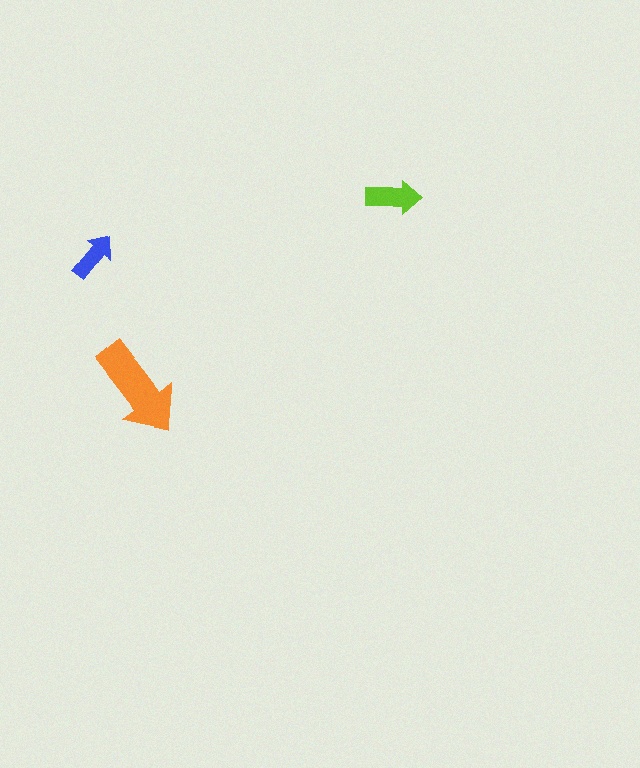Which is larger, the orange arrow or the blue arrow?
The orange one.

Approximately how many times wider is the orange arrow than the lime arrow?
About 2 times wider.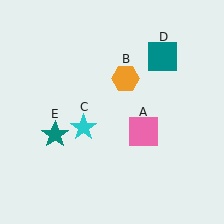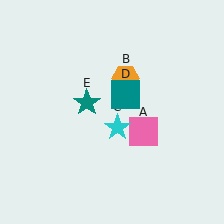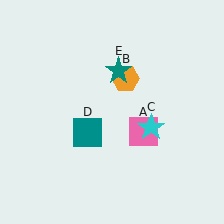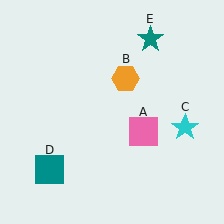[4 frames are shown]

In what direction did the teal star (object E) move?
The teal star (object E) moved up and to the right.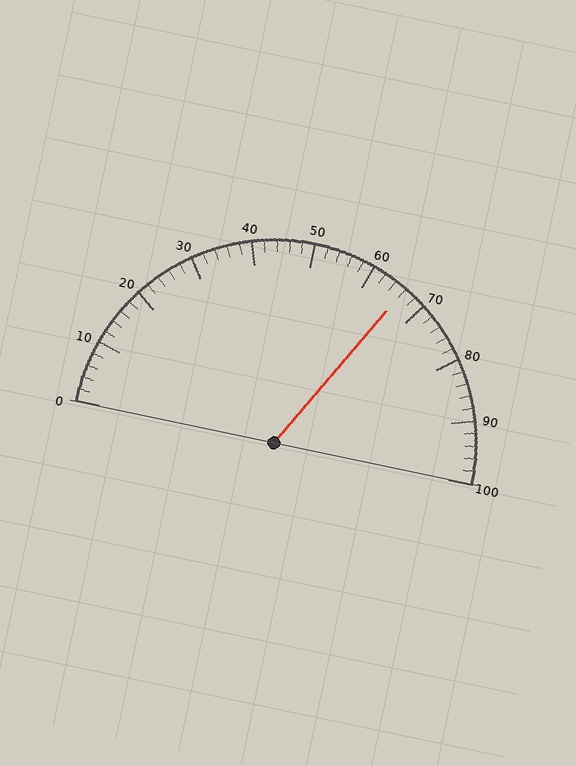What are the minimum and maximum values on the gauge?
The gauge ranges from 0 to 100.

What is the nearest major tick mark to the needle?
The nearest major tick mark is 70.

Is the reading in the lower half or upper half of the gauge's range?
The reading is in the upper half of the range (0 to 100).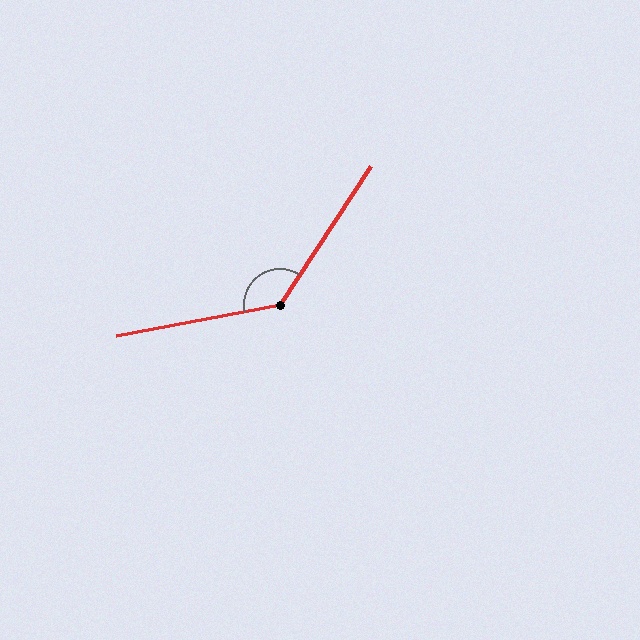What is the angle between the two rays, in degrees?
Approximately 134 degrees.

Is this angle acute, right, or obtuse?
It is obtuse.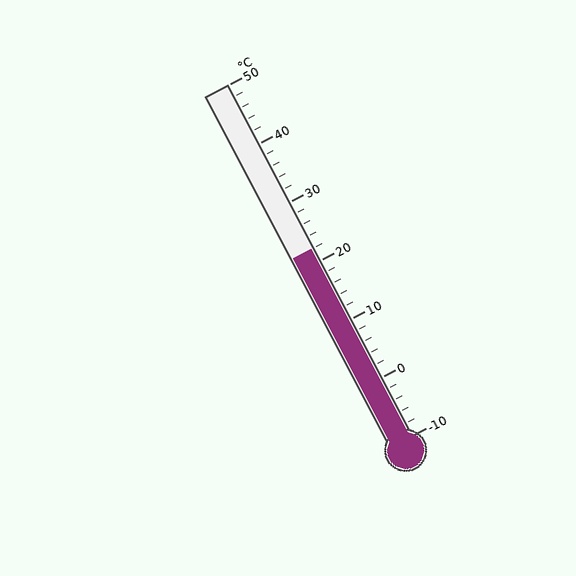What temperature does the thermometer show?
The thermometer shows approximately 22°C.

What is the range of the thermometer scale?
The thermometer scale ranges from -10°C to 50°C.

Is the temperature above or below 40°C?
The temperature is below 40°C.